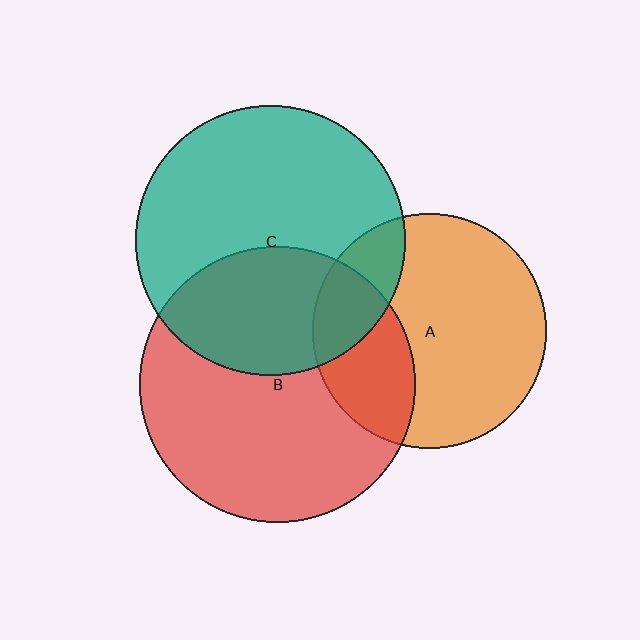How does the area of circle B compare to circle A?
Approximately 1.4 times.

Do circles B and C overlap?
Yes.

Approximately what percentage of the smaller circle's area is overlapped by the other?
Approximately 35%.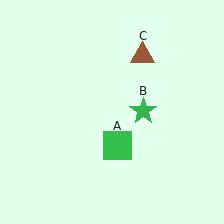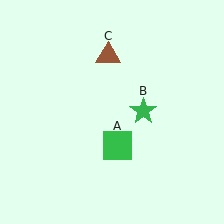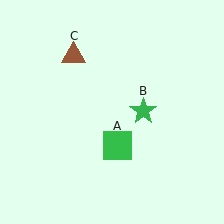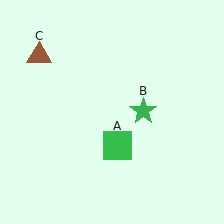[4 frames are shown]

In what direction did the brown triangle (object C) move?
The brown triangle (object C) moved left.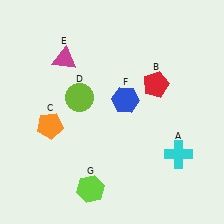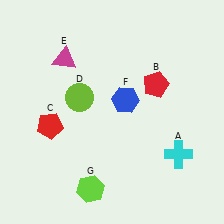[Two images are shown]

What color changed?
The pentagon (C) changed from orange in Image 1 to red in Image 2.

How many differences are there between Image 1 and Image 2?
There is 1 difference between the two images.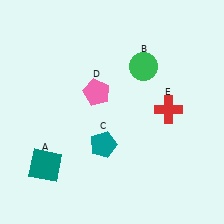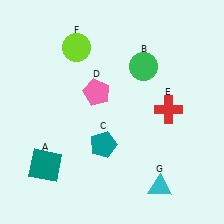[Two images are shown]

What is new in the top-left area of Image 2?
A lime circle (F) was added in the top-left area of Image 2.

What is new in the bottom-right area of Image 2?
A cyan triangle (G) was added in the bottom-right area of Image 2.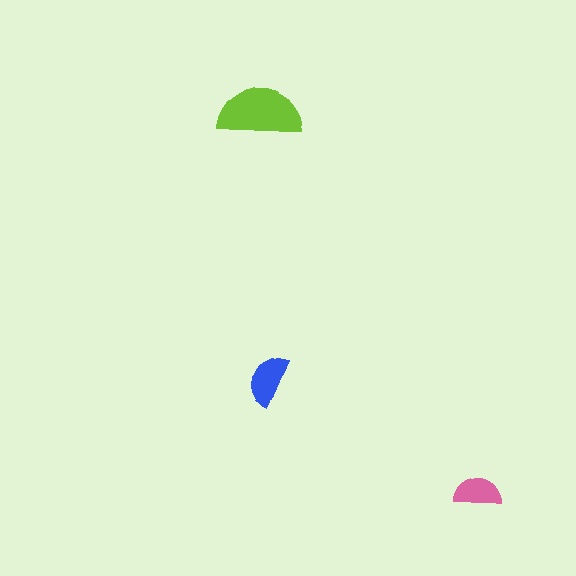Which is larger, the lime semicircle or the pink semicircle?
The lime one.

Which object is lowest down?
The pink semicircle is bottommost.